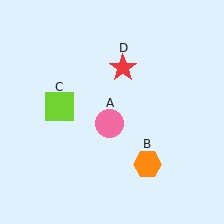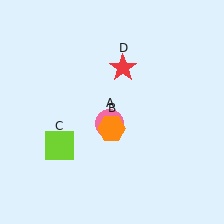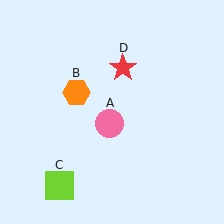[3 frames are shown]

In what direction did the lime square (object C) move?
The lime square (object C) moved down.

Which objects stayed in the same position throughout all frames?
Pink circle (object A) and red star (object D) remained stationary.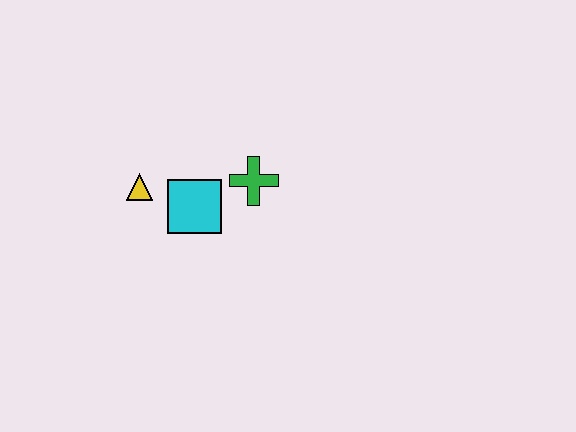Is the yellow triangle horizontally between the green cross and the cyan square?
No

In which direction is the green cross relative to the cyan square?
The green cross is to the right of the cyan square.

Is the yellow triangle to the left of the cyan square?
Yes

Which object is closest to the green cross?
The cyan square is closest to the green cross.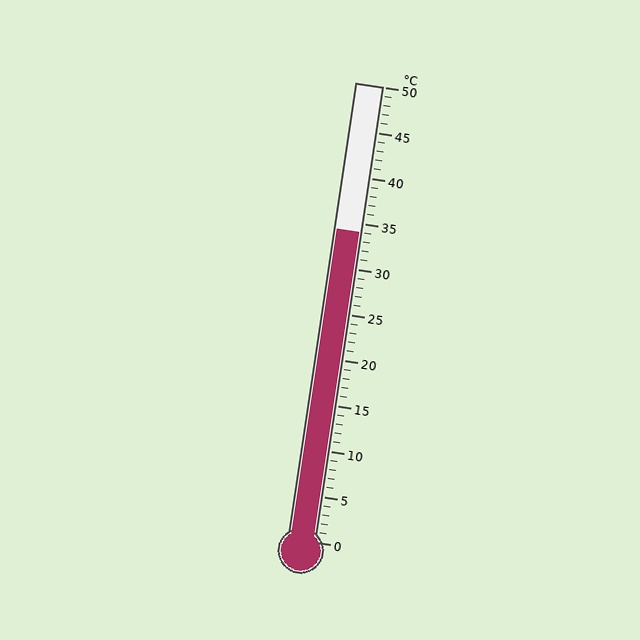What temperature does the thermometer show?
The thermometer shows approximately 34°C.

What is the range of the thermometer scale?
The thermometer scale ranges from 0°C to 50°C.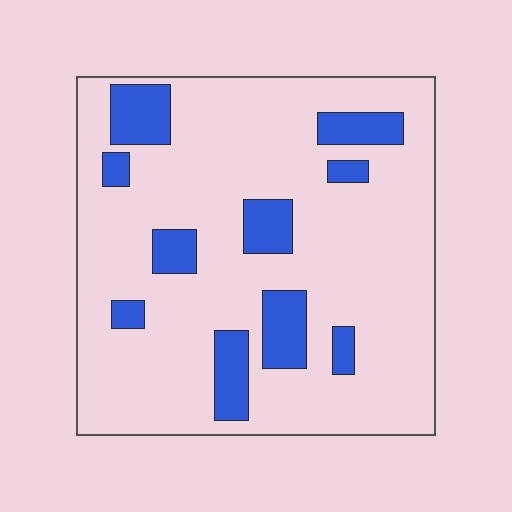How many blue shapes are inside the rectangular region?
10.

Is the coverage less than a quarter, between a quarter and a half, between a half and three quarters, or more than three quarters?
Less than a quarter.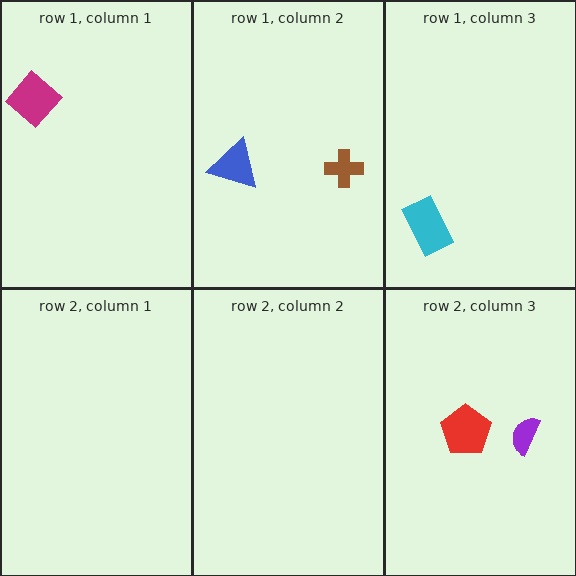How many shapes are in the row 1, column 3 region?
1.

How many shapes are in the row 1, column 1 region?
1.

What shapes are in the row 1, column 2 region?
The blue triangle, the brown cross.